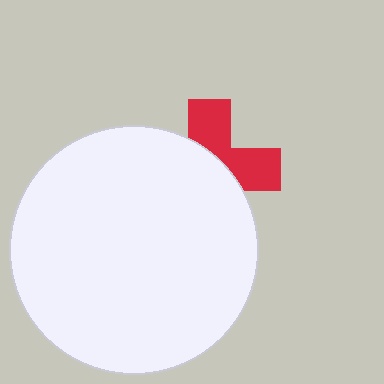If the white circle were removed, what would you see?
You would see the complete red cross.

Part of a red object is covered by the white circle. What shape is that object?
It is a cross.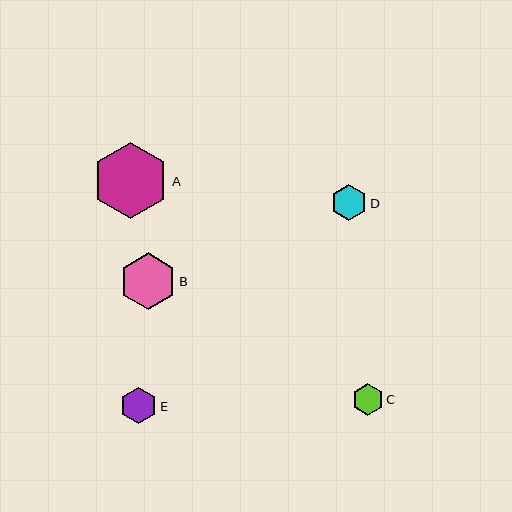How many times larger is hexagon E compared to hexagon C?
Hexagon E is approximately 1.2 times the size of hexagon C.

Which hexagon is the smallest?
Hexagon C is the smallest with a size of approximately 31 pixels.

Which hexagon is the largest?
Hexagon A is the largest with a size of approximately 76 pixels.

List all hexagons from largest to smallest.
From largest to smallest: A, B, E, D, C.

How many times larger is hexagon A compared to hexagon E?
Hexagon A is approximately 2.1 times the size of hexagon E.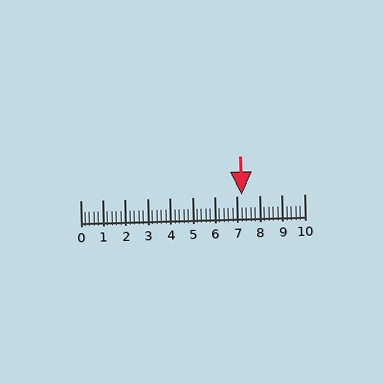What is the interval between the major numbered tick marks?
The major tick marks are spaced 1 units apart.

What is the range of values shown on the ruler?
The ruler shows values from 0 to 10.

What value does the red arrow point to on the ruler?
The red arrow points to approximately 7.2.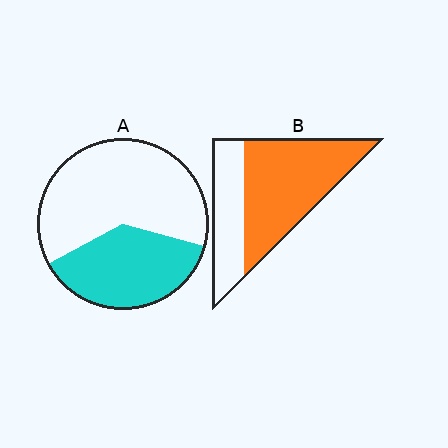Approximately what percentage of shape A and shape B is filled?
A is approximately 40% and B is approximately 65%.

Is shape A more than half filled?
No.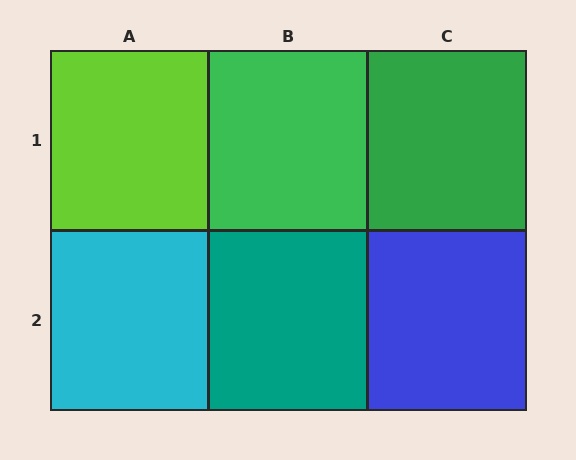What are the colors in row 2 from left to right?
Cyan, teal, blue.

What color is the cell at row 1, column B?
Green.